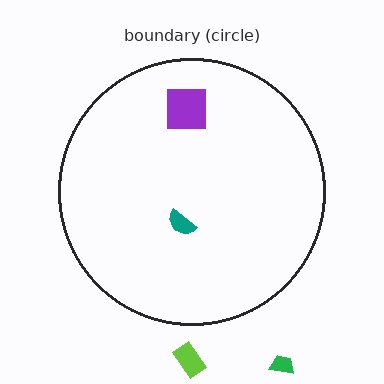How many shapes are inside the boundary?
2 inside, 2 outside.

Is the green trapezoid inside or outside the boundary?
Outside.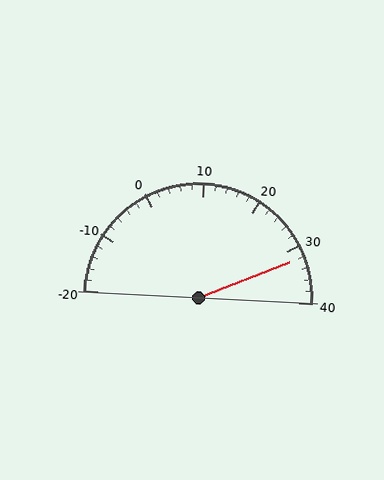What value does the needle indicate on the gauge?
The needle indicates approximately 32.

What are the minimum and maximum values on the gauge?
The gauge ranges from -20 to 40.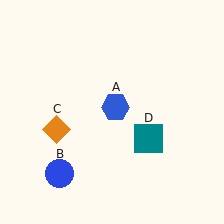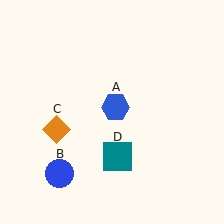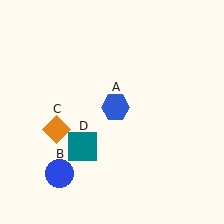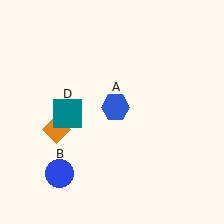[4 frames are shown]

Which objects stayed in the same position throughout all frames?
Blue hexagon (object A) and blue circle (object B) and orange diamond (object C) remained stationary.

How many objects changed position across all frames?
1 object changed position: teal square (object D).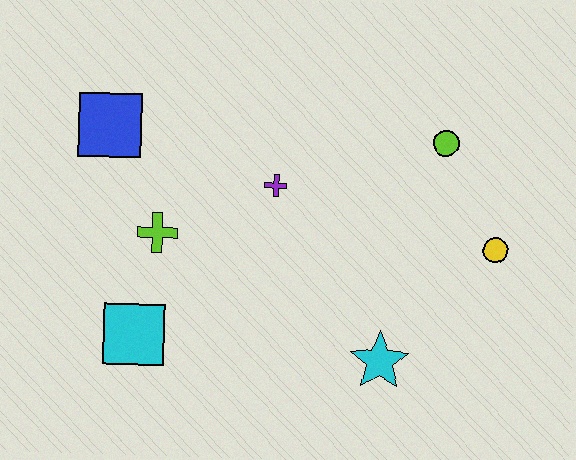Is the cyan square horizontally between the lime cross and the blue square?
Yes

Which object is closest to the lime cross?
The cyan square is closest to the lime cross.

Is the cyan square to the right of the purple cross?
No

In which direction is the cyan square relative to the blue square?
The cyan square is below the blue square.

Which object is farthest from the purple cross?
The yellow circle is farthest from the purple cross.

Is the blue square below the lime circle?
No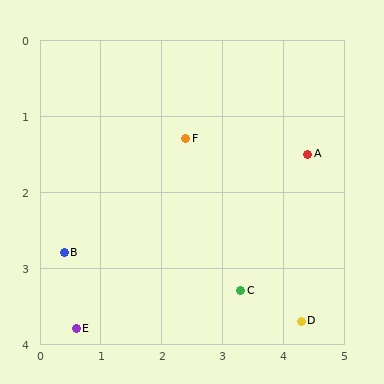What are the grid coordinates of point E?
Point E is at approximately (0.6, 3.8).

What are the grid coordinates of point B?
Point B is at approximately (0.4, 2.8).